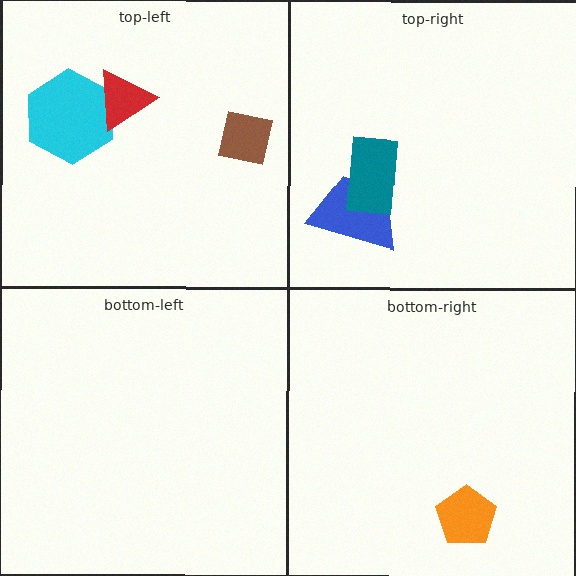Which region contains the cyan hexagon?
The top-left region.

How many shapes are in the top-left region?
3.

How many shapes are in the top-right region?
2.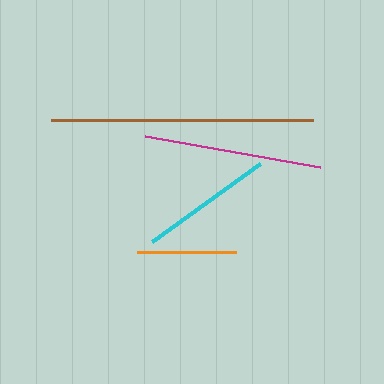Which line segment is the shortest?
The orange line is the shortest at approximately 99 pixels.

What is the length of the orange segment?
The orange segment is approximately 99 pixels long.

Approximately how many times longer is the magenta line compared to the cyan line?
The magenta line is approximately 1.3 times the length of the cyan line.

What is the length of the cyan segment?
The cyan segment is approximately 133 pixels long.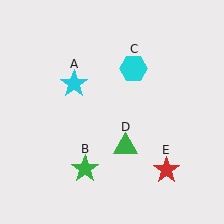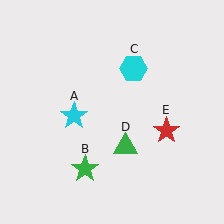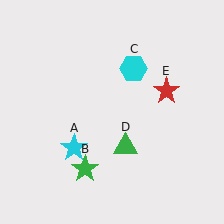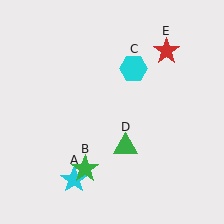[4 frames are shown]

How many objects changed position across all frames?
2 objects changed position: cyan star (object A), red star (object E).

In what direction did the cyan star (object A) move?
The cyan star (object A) moved down.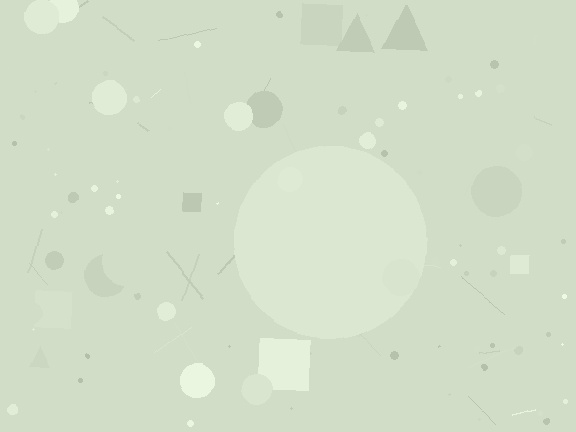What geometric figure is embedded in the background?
A circle is embedded in the background.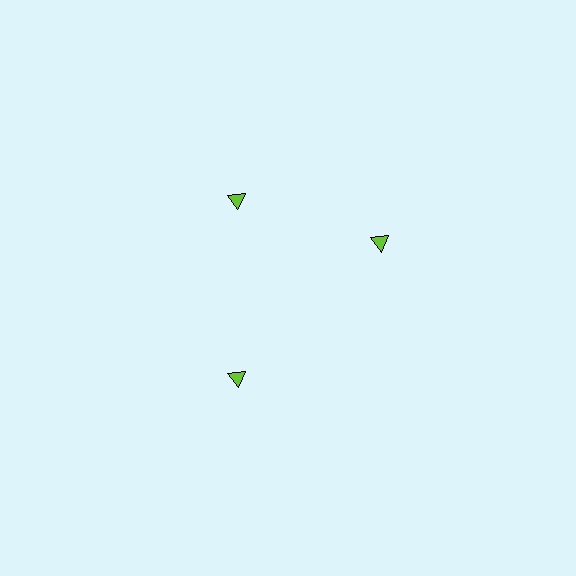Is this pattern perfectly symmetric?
No. The 3 lime triangles are arranged in a ring, but one element near the 3 o'clock position is rotated out of alignment along the ring, breaking the 3-fold rotational symmetry.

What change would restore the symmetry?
The symmetry would be restored by rotating it back into even spacing with its neighbors so that all 3 triangles sit at equal angles and equal distance from the center.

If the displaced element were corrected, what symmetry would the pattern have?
It would have 3-fold rotational symmetry — the pattern would map onto itself every 120 degrees.